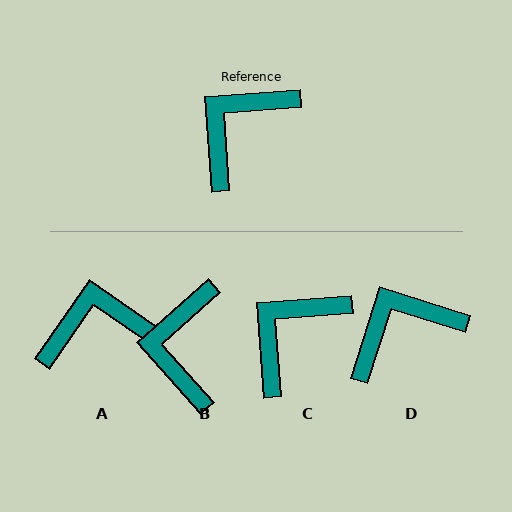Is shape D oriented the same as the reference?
No, it is off by about 22 degrees.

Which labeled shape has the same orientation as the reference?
C.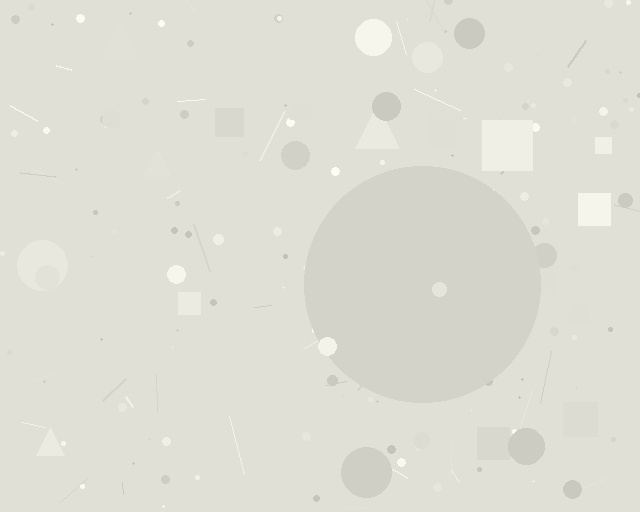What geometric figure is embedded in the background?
A circle is embedded in the background.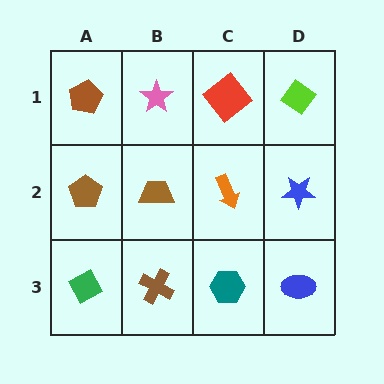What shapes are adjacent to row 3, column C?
An orange arrow (row 2, column C), a brown cross (row 3, column B), a blue ellipse (row 3, column D).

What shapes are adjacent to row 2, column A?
A brown pentagon (row 1, column A), a green diamond (row 3, column A), a brown trapezoid (row 2, column B).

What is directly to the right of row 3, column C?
A blue ellipse.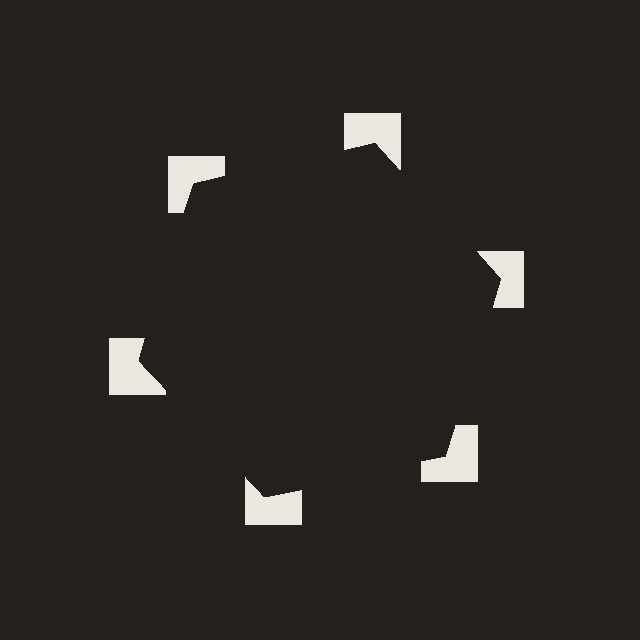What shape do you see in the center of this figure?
An illusory hexagon — its edges are inferred from the aligned wedge cuts in the notched squares, not physically drawn.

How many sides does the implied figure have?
6 sides.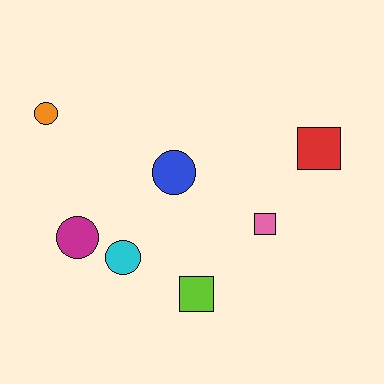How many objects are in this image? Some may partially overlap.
There are 7 objects.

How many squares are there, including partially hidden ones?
There are 3 squares.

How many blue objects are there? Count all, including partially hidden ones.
There is 1 blue object.